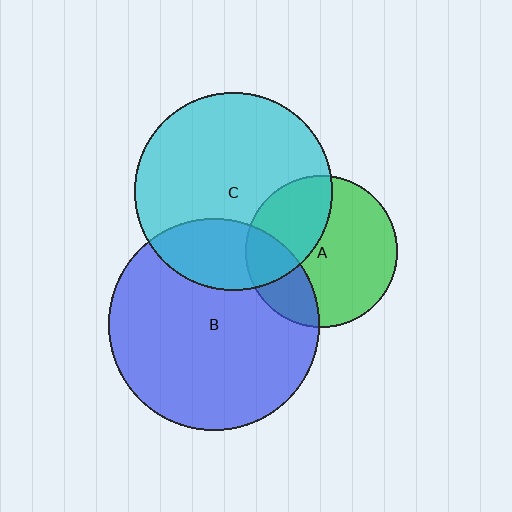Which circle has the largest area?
Circle B (blue).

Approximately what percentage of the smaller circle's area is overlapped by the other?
Approximately 25%.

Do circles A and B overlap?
Yes.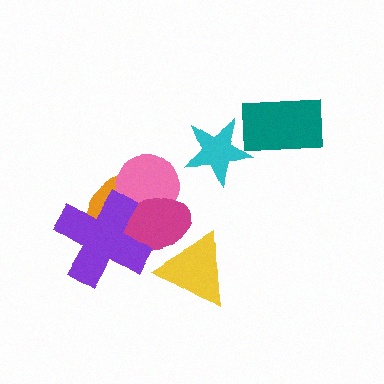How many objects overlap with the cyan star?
0 objects overlap with the cyan star.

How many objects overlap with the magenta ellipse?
4 objects overlap with the magenta ellipse.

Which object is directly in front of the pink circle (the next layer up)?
The magenta ellipse is directly in front of the pink circle.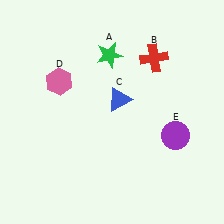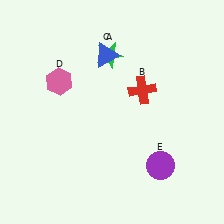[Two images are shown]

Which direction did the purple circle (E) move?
The purple circle (E) moved down.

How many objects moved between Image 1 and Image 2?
3 objects moved between the two images.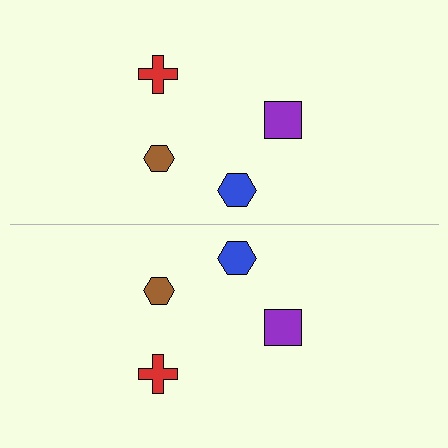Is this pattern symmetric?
Yes, this pattern has bilateral (reflection) symmetry.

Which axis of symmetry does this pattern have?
The pattern has a horizontal axis of symmetry running through the center of the image.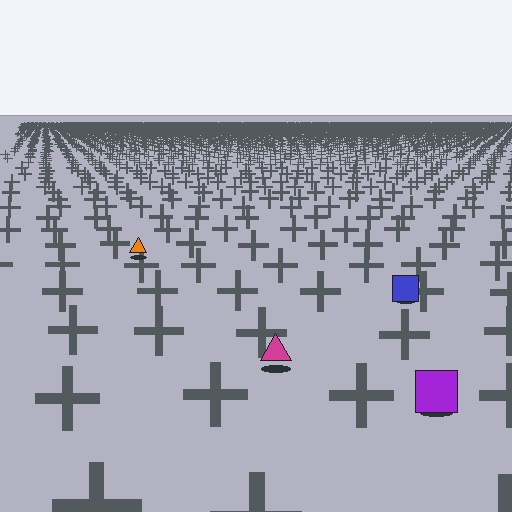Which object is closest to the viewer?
The purple square is closest. The texture marks near it are larger and more spread out.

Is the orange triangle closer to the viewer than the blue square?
No. The blue square is closer — you can tell from the texture gradient: the ground texture is coarser near it.